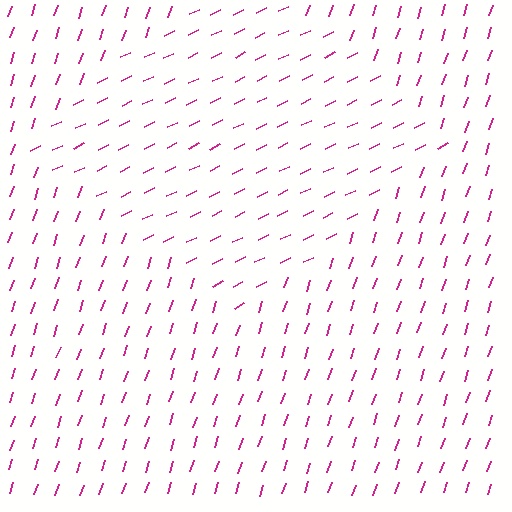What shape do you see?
I see a diamond.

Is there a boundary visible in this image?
Yes, there is a texture boundary formed by a change in line orientation.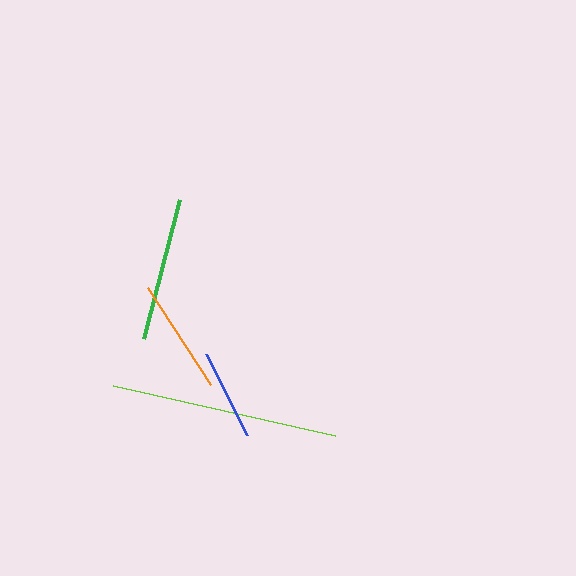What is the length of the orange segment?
The orange segment is approximately 116 pixels long.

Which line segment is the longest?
The lime line is the longest at approximately 227 pixels.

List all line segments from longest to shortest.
From longest to shortest: lime, green, orange, blue.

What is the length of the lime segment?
The lime segment is approximately 227 pixels long.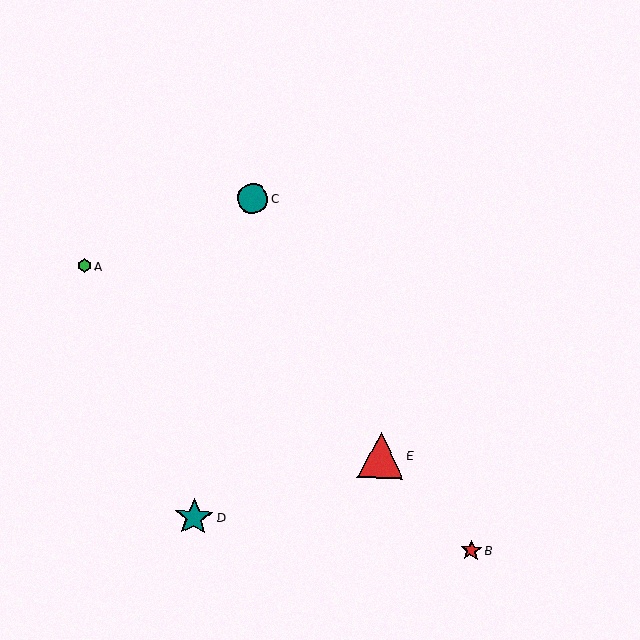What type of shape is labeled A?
Shape A is a green hexagon.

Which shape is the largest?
The red triangle (labeled E) is the largest.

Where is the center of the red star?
The center of the red star is at (471, 550).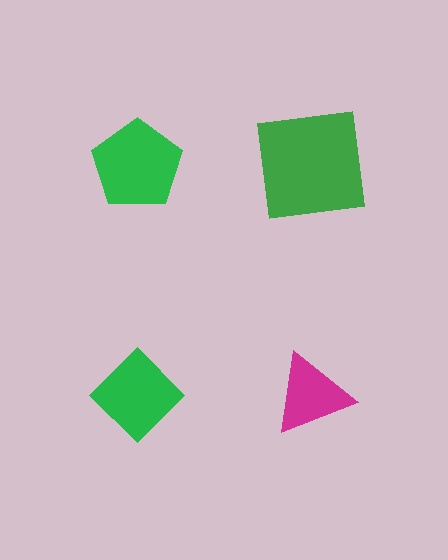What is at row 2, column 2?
A magenta triangle.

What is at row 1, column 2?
A green square.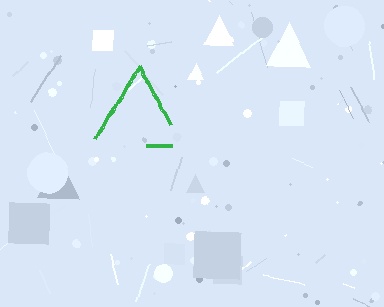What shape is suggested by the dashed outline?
The dashed outline suggests a triangle.